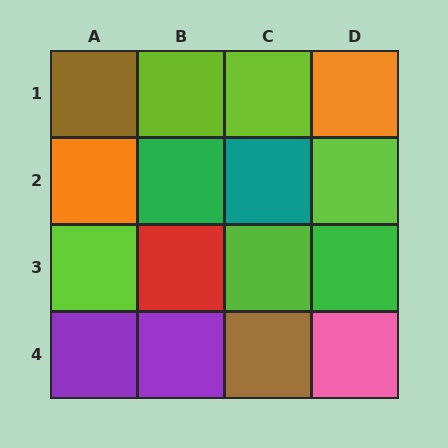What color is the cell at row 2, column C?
Teal.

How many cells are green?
2 cells are green.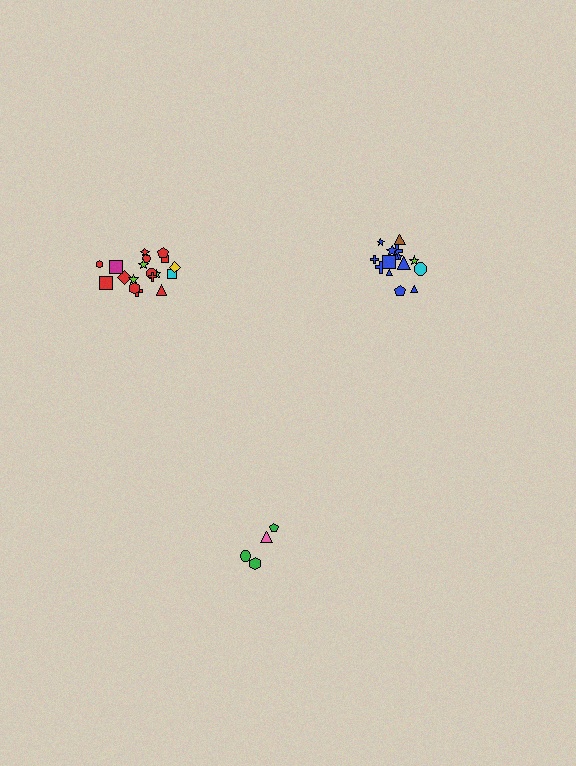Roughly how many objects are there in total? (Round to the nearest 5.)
Roughly 35 objects in total.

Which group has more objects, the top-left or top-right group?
The top-left group.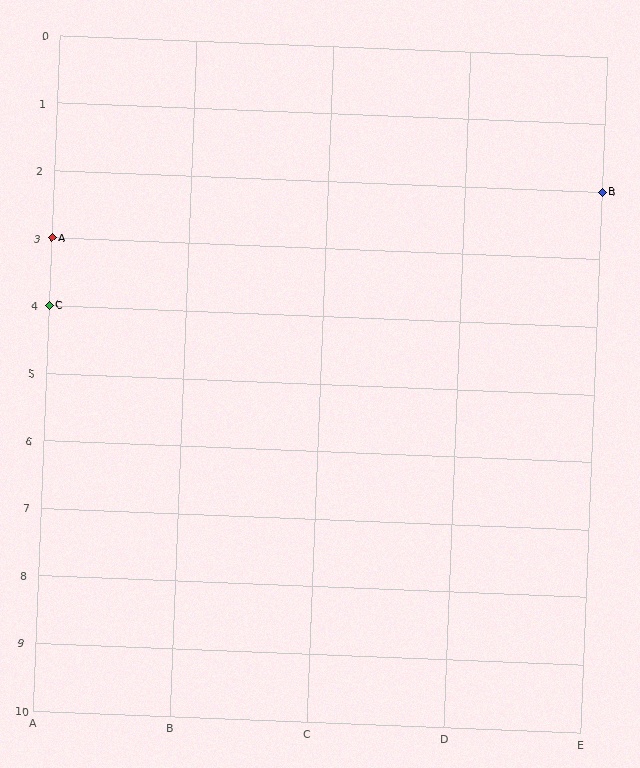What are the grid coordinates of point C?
Point C is at grid coordinates (A, 4).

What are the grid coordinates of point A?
Point A is at grid coordinates (A, 3).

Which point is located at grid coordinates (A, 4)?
Point C is at (A, 4).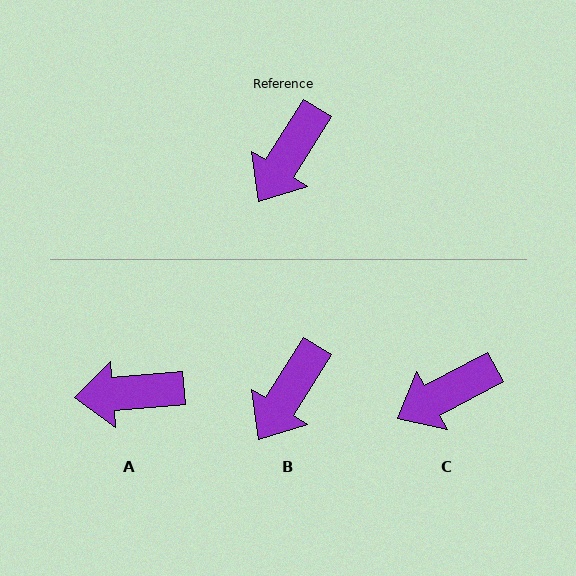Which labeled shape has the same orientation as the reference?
B.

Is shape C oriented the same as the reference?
No, it is off by about 30 degrees.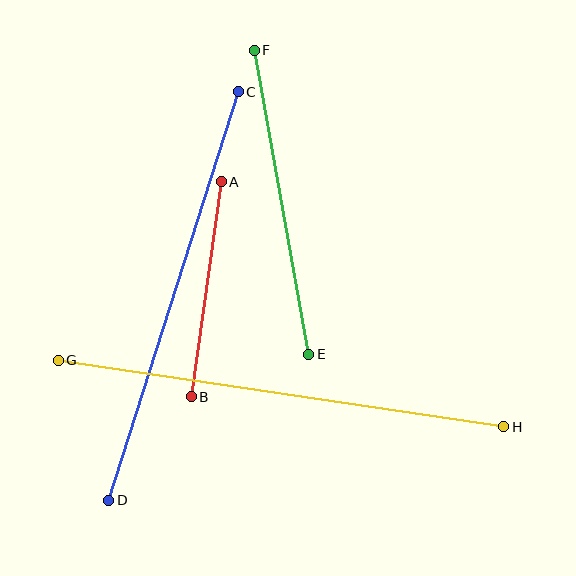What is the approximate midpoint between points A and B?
The midpoint is at approximately (206, 289) pixels.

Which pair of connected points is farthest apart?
Points G and H are farthest apart.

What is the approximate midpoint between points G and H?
The midpoint is at approximately (281, 394) pixels.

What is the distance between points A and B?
The distance is approximately 217 pixels.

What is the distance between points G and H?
The distance is approximately 451 pixels.